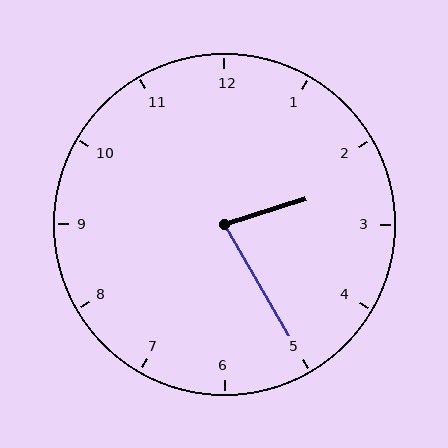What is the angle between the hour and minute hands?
Approximately 78 degrees.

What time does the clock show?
2:25.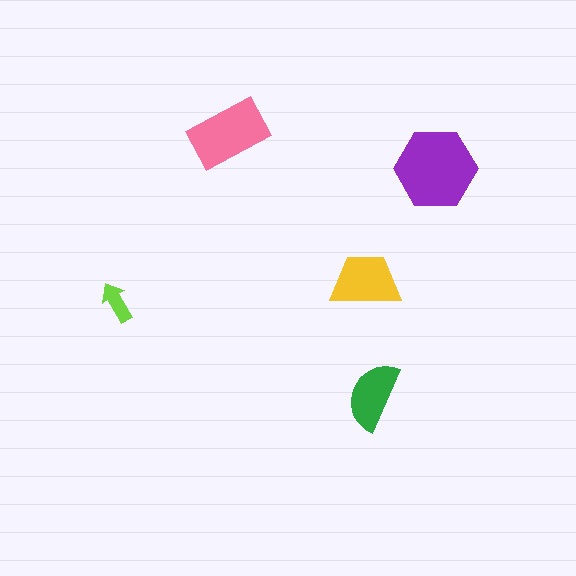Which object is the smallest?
The lime arrow.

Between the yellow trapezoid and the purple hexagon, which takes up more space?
The purple hexagon.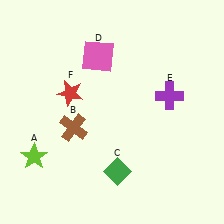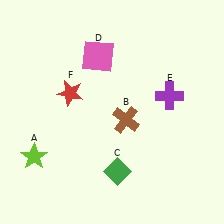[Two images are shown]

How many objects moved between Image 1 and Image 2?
1 object moved between the two images.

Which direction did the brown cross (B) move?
The brown cross (B) moved right.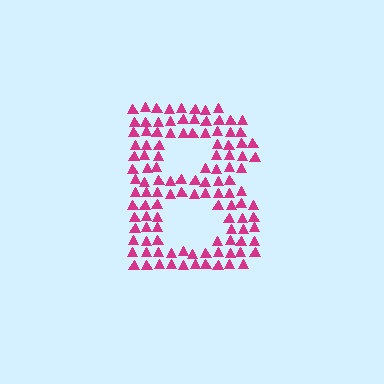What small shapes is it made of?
It is made of small triangles.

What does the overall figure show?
The overall figure shows the letter B.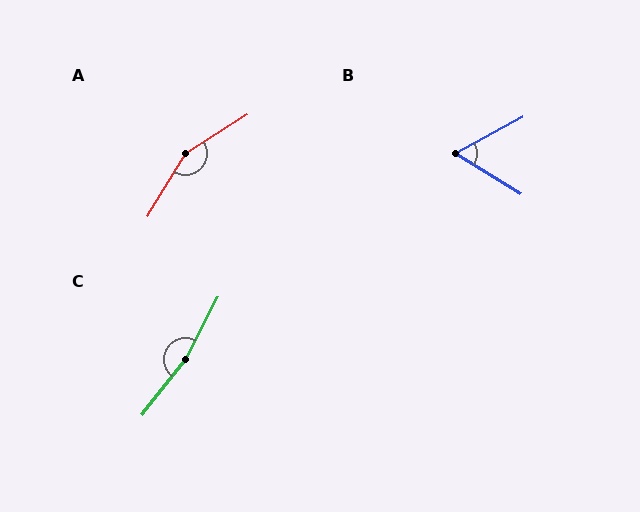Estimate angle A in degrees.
Approximately 154 degrees.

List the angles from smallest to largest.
B (60°), A (154°), C (169°).